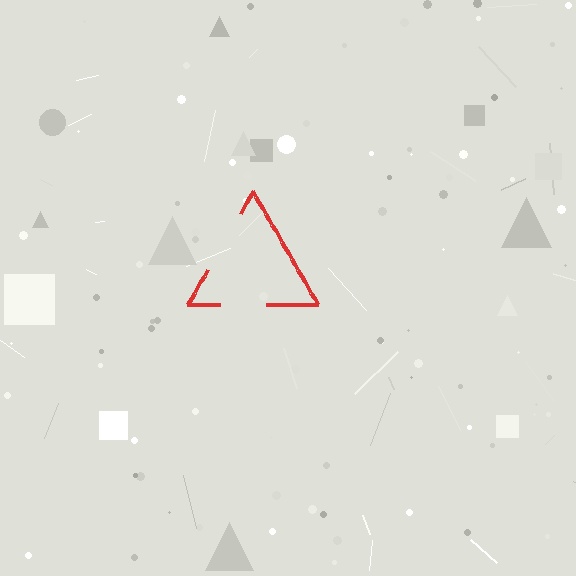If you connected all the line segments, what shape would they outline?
They would outline a triangle.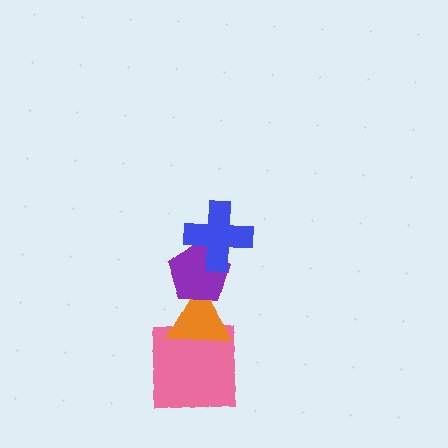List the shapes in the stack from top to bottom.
From top to bottom: the blue cross, the purple pentagon, the orange triangle, the pink square.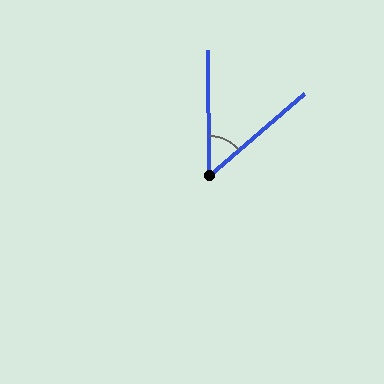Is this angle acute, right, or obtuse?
It is acute.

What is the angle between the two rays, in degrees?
Approximately 50 degrees.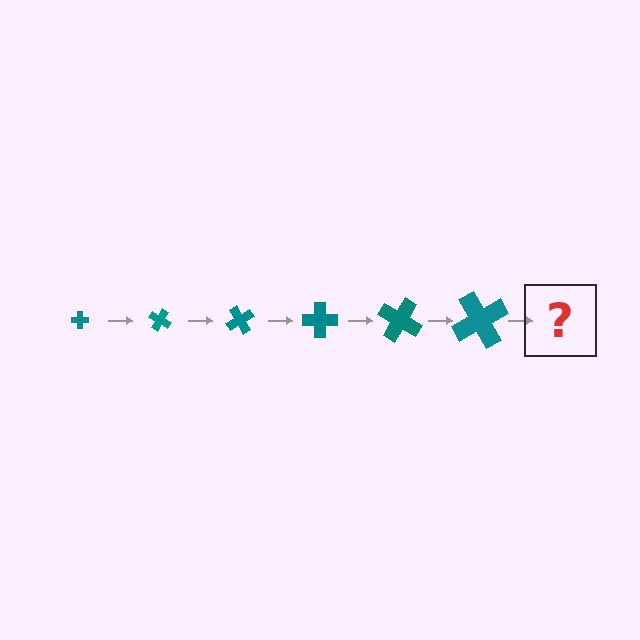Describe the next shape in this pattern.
It should be a cross, larger than the previous one and rotated 180 degrees from the start.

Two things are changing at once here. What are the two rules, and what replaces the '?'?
The two rules are that the cross grows larger each step and it rotates 30 degrees each step. The '?' should be a cross, larger than the previous one and rotated 180 degrees from the start.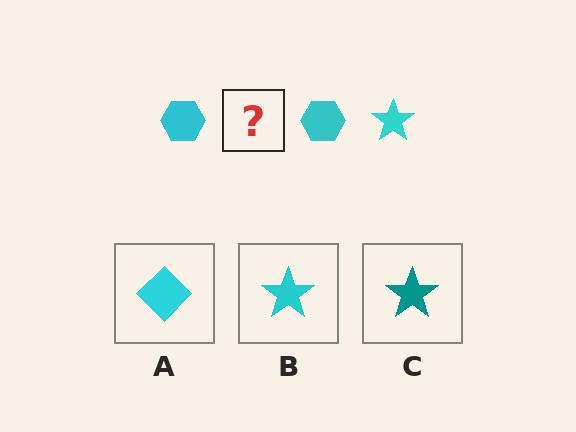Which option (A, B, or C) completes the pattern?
B.